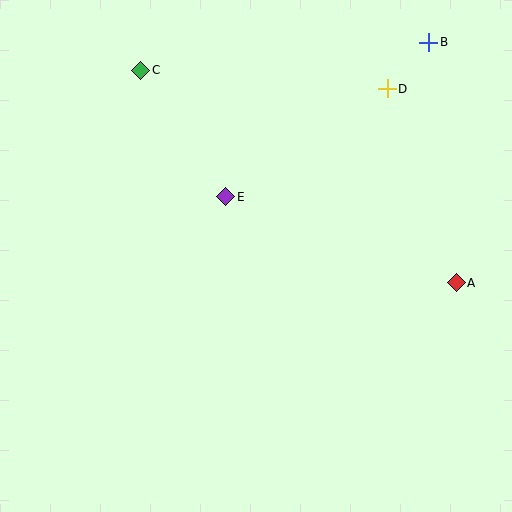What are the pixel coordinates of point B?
Point B is at (429, 42).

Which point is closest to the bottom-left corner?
Point E is closest to the bottom-left corner.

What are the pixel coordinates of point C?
Point C is at (141, 70).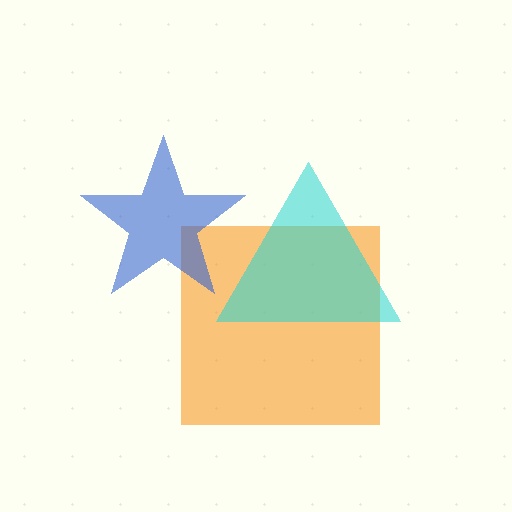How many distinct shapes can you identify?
There are 3 distinct shapes: an orange square, a blue star, a cyan triangle.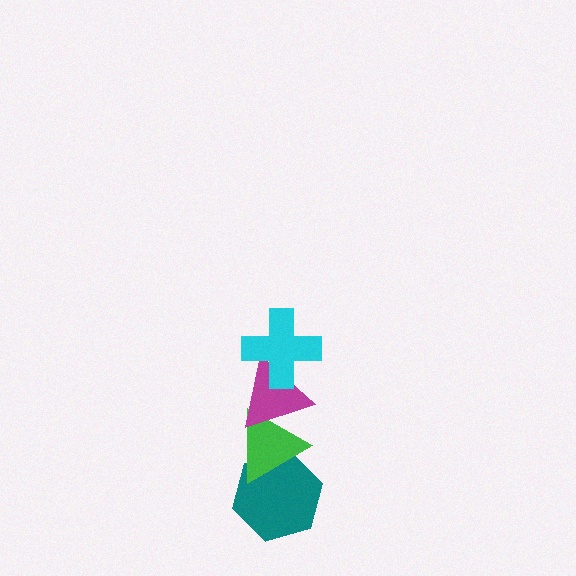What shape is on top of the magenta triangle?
The cyan cross is on top of the magenta triangle.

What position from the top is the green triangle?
The green triangle is 3rd from the top.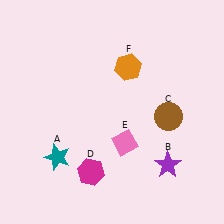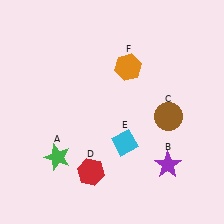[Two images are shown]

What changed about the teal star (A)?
In Image 1, A is teal. In Image 2, it changed to green.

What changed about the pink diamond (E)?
In Image 1, E is pink. In Image 2, it changed to cyan.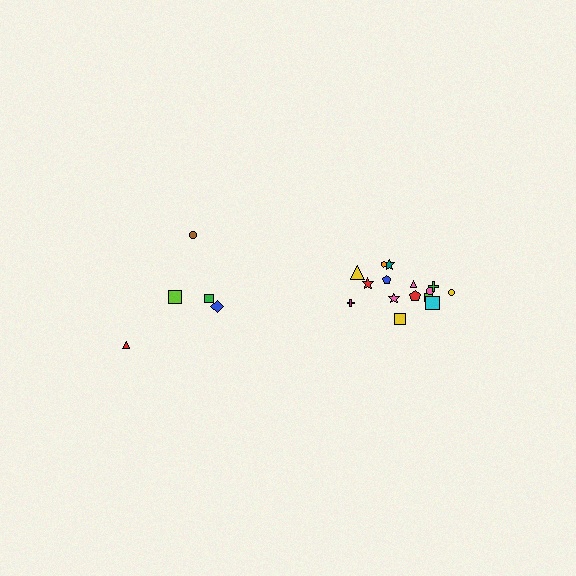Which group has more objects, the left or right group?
The right group.